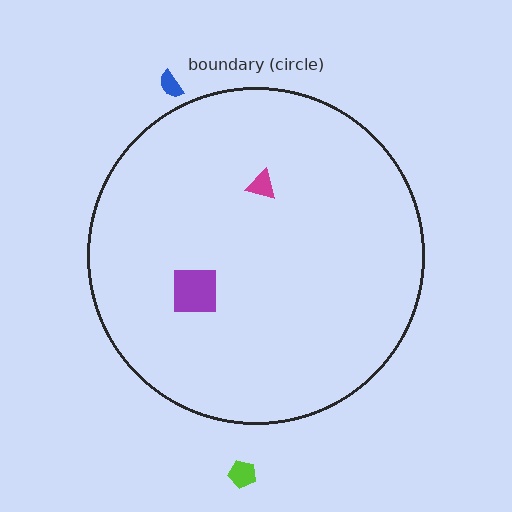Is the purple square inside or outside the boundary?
Inside.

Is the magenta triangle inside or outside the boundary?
Inside.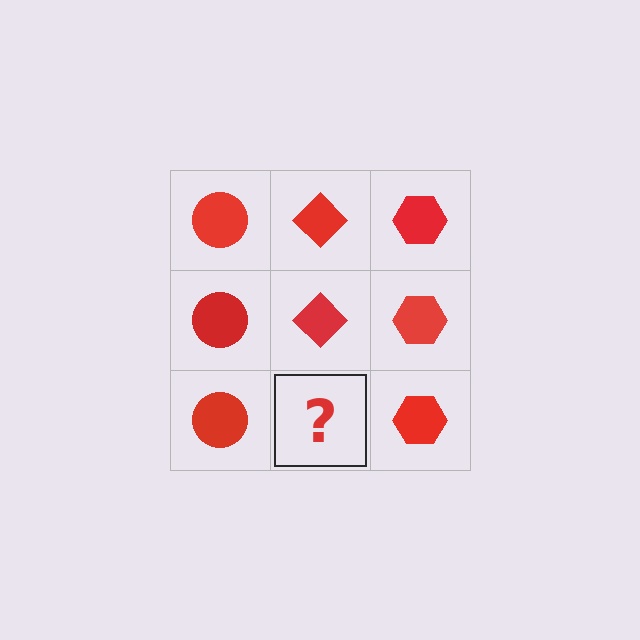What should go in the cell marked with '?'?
The missing cell should contain a red diamond.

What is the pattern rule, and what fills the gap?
The rule is that each column has a consistent shape. The gap should be filled with a red diamond.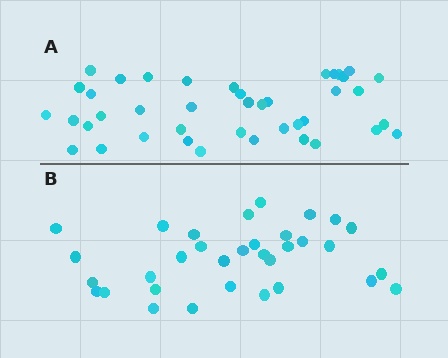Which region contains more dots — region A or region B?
Region A (the top region) has more dots.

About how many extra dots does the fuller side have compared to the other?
Region A has roughly 8 or so more dots than region B.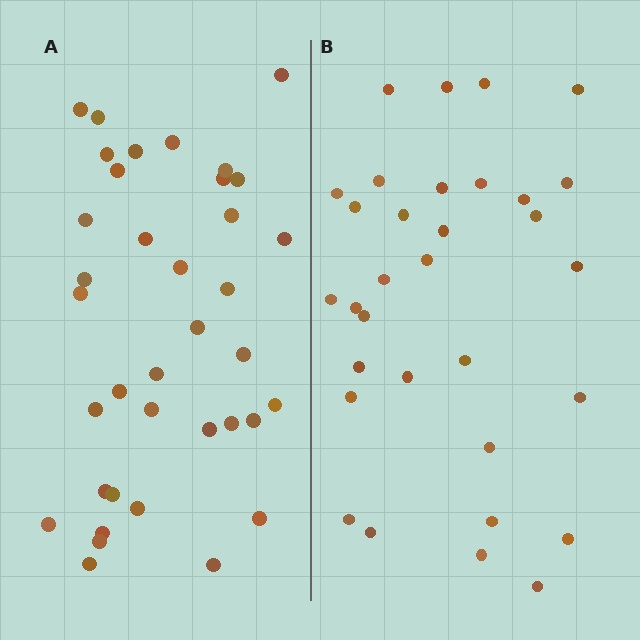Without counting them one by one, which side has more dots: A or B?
Region A (the left region) has more dots.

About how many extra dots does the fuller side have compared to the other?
Region A has about 5 more dots than region B.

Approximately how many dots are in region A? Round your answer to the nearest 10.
About 40 dots. (The exact count is 37, which rounds to 40.)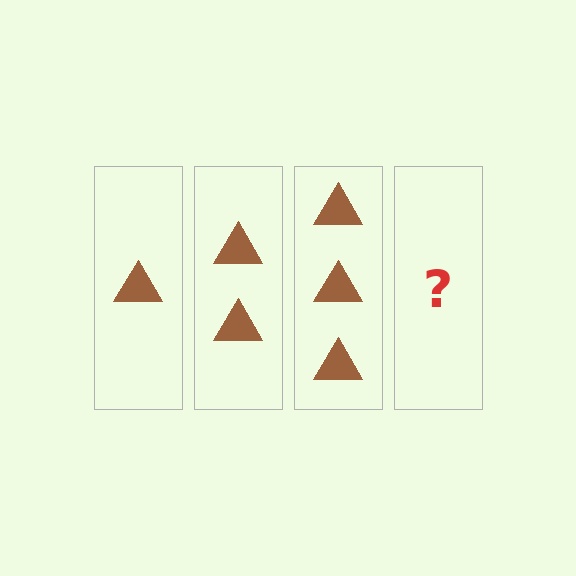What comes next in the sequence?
The next element should be 4 triangles.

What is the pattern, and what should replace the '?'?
The pattern is that each step adds one more triangle. The '?' should be 4 triangles.